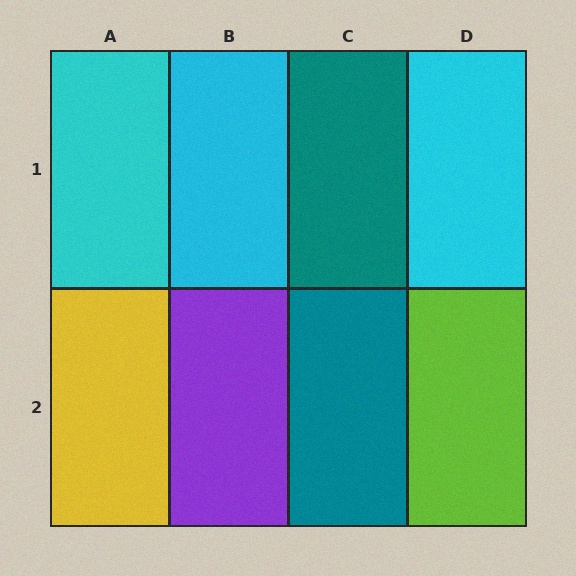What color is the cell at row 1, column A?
Cyan.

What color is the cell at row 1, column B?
Cyan.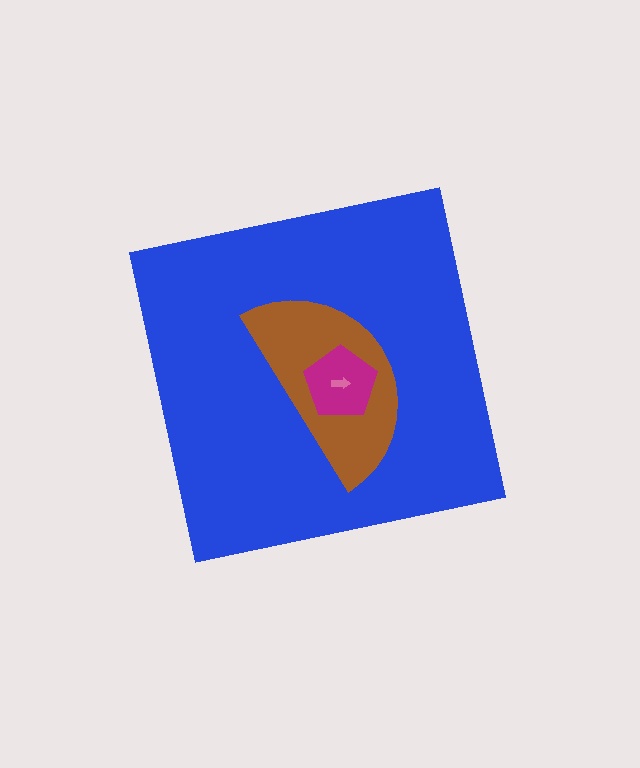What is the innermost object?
The pink arrow.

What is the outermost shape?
The blue square.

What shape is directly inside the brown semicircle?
The magenta pentagon.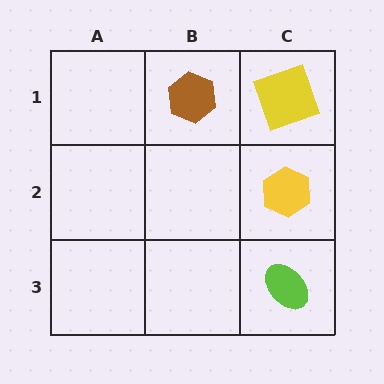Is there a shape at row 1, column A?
No, that cell is empty.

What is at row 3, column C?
A lime ellipse.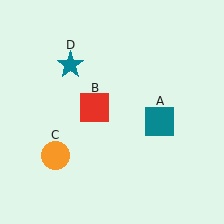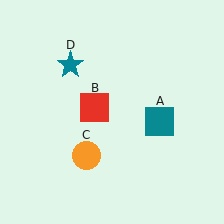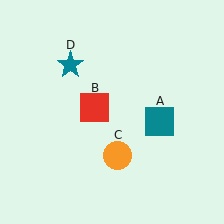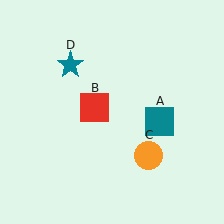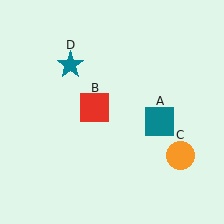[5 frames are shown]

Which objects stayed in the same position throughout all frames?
Teal square (object A) and red square (object B) and teal star (object D) remained stationary.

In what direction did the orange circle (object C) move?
The orange circle (object C) moved right.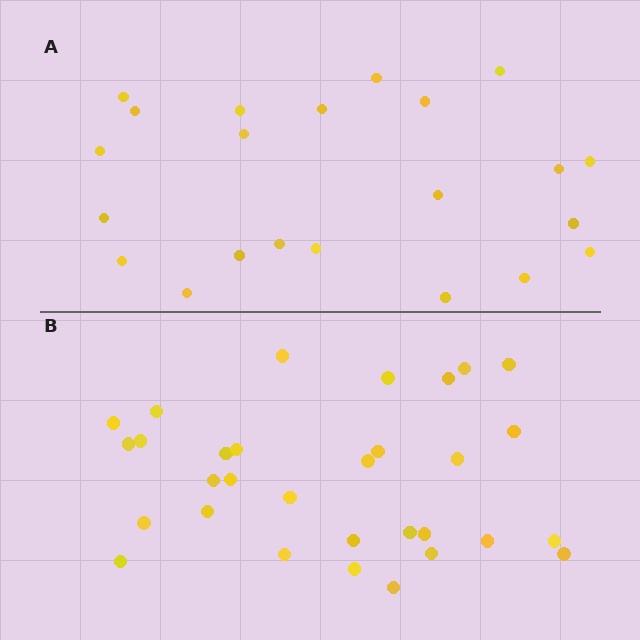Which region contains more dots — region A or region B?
Region B (the bottom region) has more dots.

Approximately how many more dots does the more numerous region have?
Region B has roughly 8 or so more dots than region A.